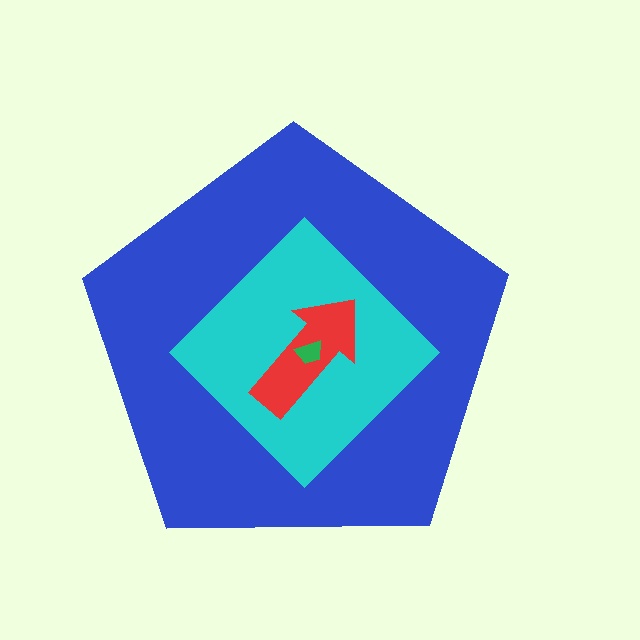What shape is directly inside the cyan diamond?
The red arrow.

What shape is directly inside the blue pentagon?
The cyan diamond.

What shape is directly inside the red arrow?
The green trapezoid.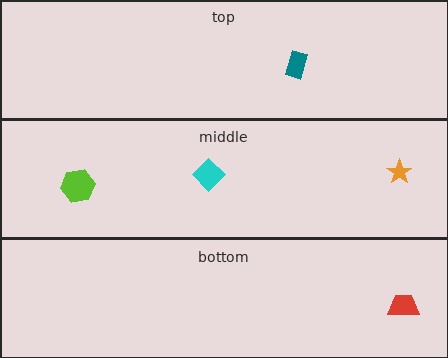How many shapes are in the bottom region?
1.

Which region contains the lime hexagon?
The middle region.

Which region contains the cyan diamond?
The middle region.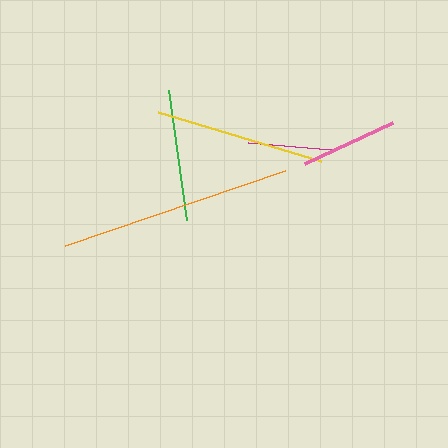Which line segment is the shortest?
The magenta line is the shortest at approximately 83 pixels.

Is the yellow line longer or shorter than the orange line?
The orange line is longer than the yellow line.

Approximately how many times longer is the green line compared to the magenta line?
The green line is approximately 1.6 times the length of the magenta line.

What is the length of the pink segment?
The pink segment is approximately 97 pixels long.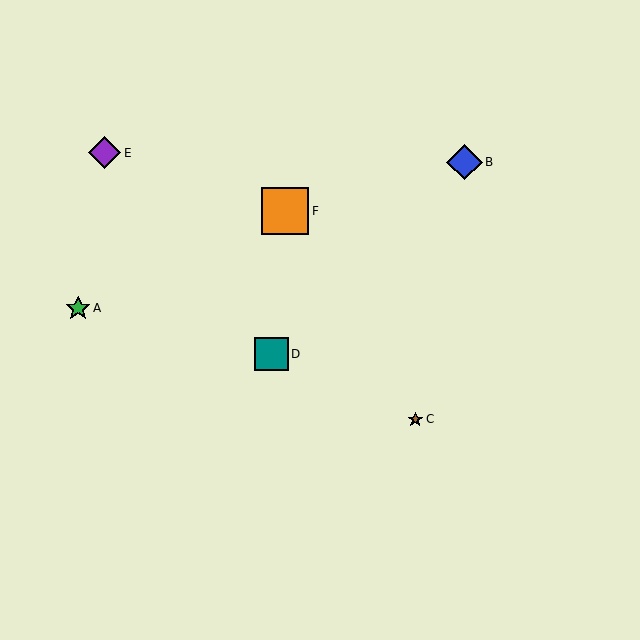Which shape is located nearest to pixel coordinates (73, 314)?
The green star (labeled A) at (78, 308) is nearest to that location.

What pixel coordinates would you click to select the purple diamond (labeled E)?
Click at (105, 153) to select the purple diamond E.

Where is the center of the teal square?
The center of the teal square is at (272, 354).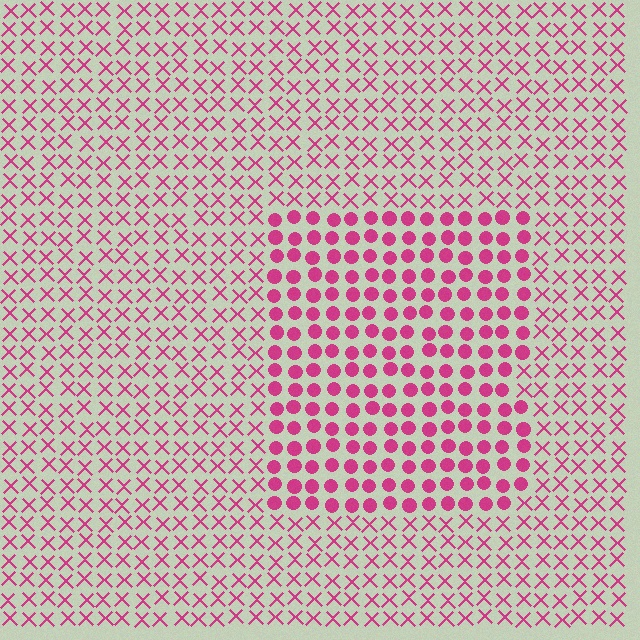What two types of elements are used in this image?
The image uses circles inside the rectangle region and X marks outside it.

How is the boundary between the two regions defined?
The boundary is defined by a change in element shape: circles inside vs. X marks outside. All elements share the same color and spacing.